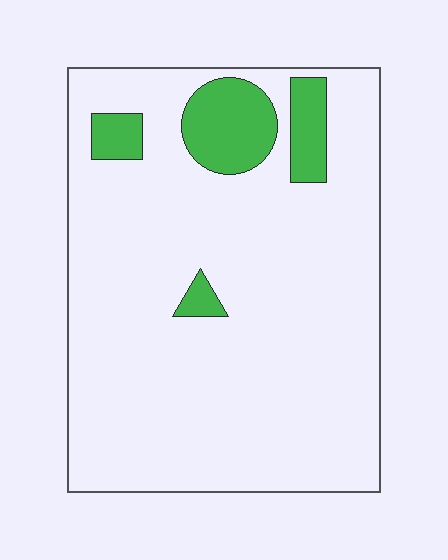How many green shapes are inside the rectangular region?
4.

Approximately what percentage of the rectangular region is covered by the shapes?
Approximately 10%.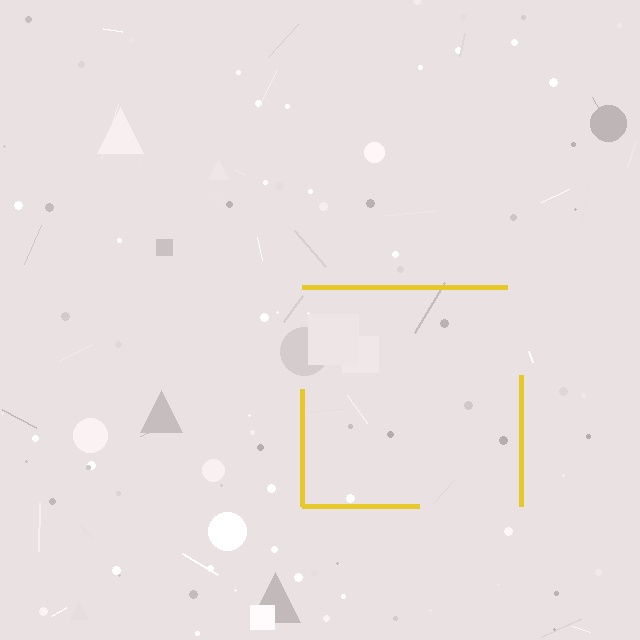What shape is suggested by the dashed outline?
The dashed outline suggests a square.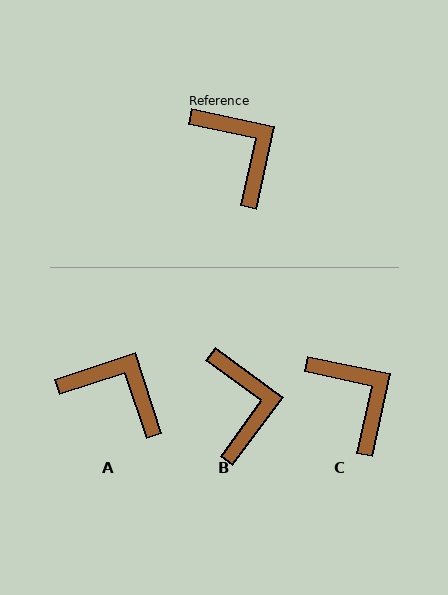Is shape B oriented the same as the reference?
No, it is off by about 24 degrees.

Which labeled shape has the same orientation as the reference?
C.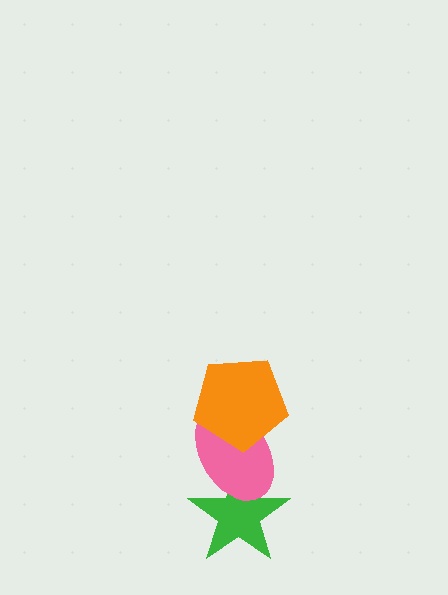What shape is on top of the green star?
The pink ellipse is on top of the green star.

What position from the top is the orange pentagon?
The orange pentagon is 1st from the top.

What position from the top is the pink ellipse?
The pink ellipse is 2nd from the top.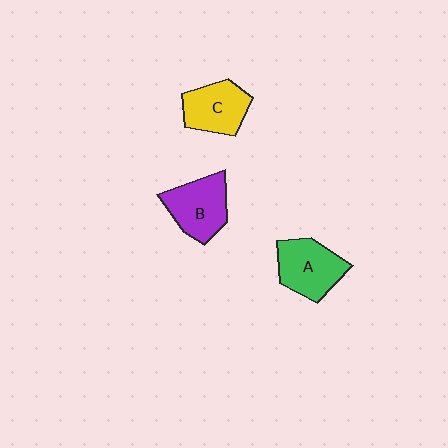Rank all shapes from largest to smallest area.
From largest to smallest: A (green), B (purple), C (yellow).